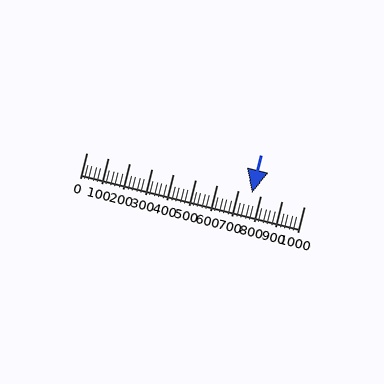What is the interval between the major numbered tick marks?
The major tick marks are spaced 100 units apart.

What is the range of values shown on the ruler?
The ruler shows values from 0 to 1000.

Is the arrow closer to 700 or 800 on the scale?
The arrow is closer to 800.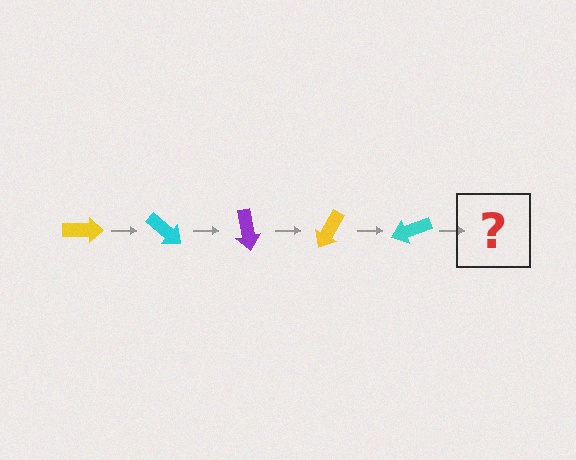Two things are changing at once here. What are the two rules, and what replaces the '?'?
The two rules are that it rotates 40 degrees each step and the color cycles through yellow, cyan, and purple. The '?' should be a purple arrow, rotated 200 degrees from the start.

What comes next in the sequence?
The next element should be a purple arrow, rotated 200 degrees from the start.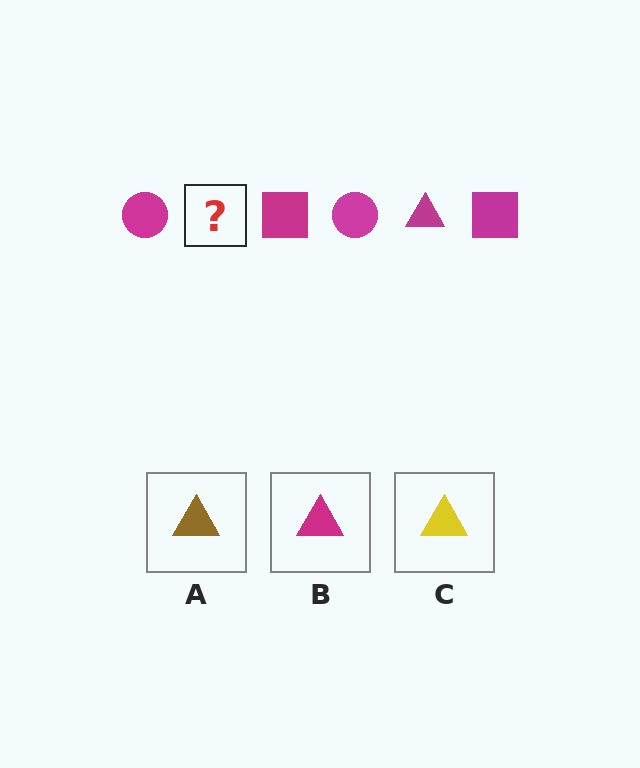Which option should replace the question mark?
Option B.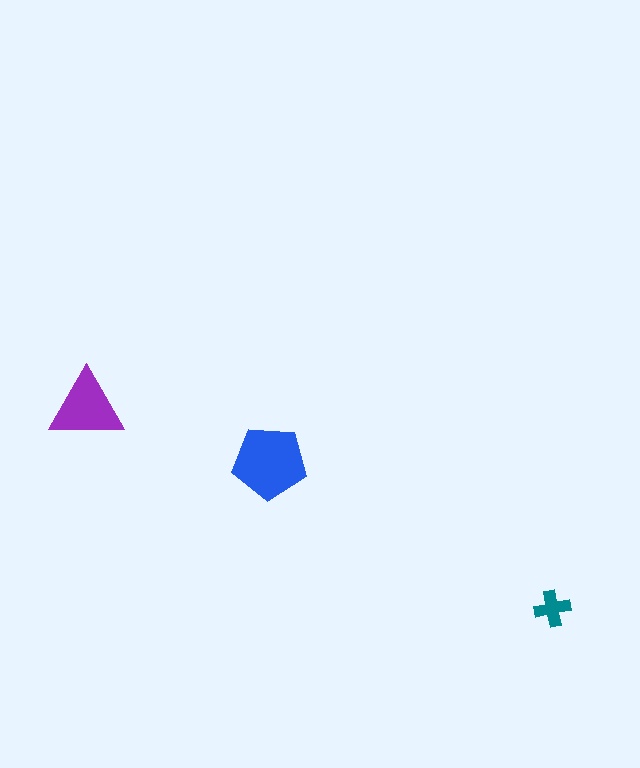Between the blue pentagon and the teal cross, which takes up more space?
The blue pentagon.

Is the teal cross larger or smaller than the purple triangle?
Smaller.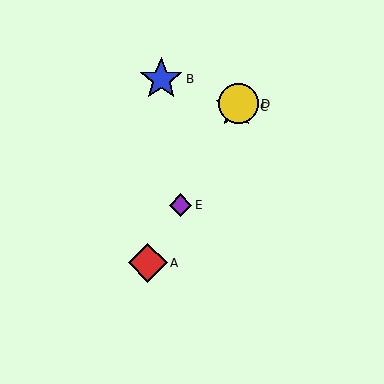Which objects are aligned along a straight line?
Objects A, C, D, E are aligned along a straight line.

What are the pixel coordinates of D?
Object D is at (238, 104).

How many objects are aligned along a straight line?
4 objects (A, C, D, E) are aligned along a straight line.